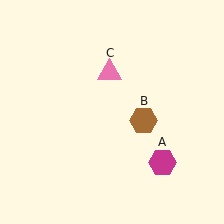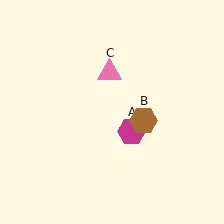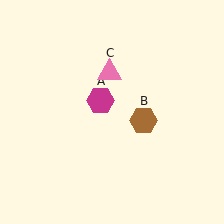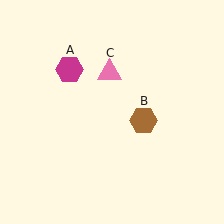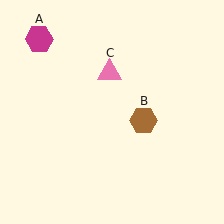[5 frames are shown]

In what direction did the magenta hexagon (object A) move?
The magenta hexagon (object A) moved up and to the left.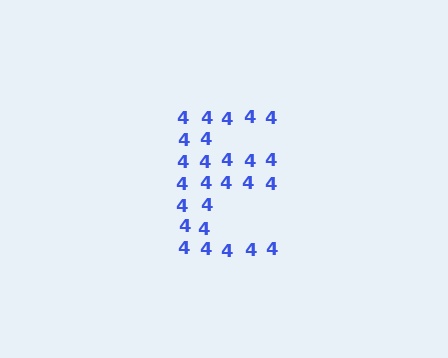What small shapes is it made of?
It is made of small digit 4's.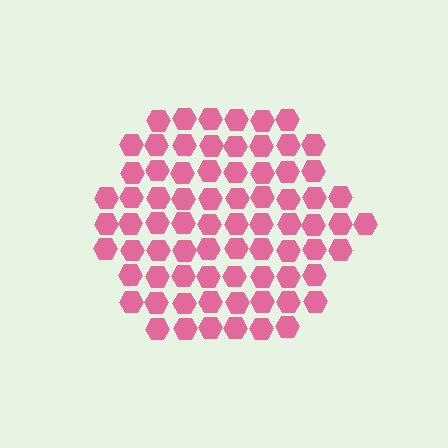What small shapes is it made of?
It is made of small hexagons.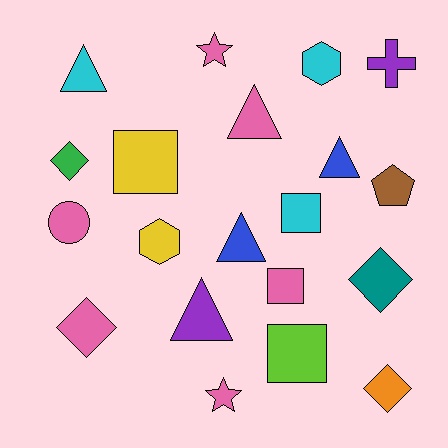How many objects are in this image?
There are 20 objects.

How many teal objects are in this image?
There is 1 teal object.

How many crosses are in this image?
There is 1 cross.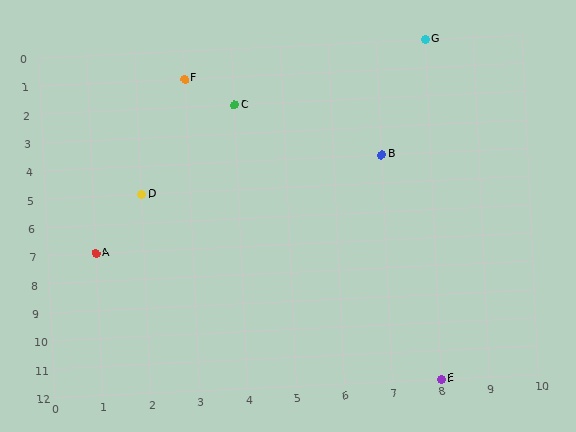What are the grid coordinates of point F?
Point F is at grid coordinates (3, 1).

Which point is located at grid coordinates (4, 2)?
Point C is at (4, 2).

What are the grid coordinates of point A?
Point A is at grid coordinates (1, 7).